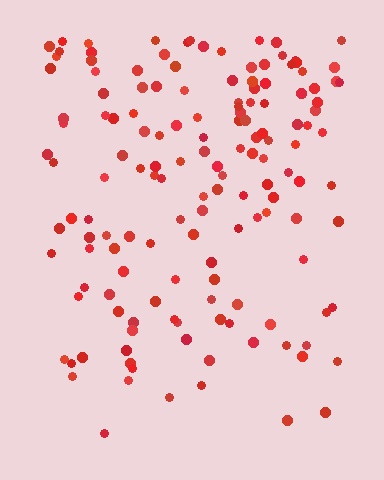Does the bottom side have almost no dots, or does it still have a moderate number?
Still a moderate number, just noticeably fewer than the top.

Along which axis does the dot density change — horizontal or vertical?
Vertical.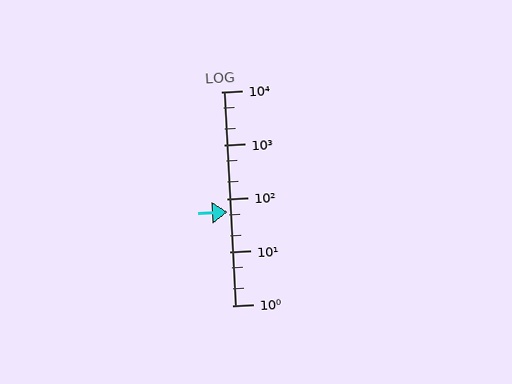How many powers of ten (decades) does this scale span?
The scale spans 4 decades, from 1 to 10000.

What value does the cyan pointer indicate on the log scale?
The pointer indicates approximately 55.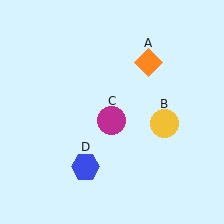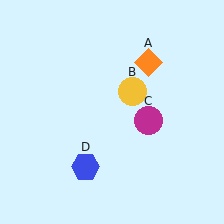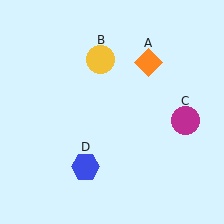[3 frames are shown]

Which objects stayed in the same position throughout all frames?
Orange diamond (object A) and blue hexagon (object D) remained stationary.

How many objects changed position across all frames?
2 objects changed position: yellow circle (object B), magenta circle (object C).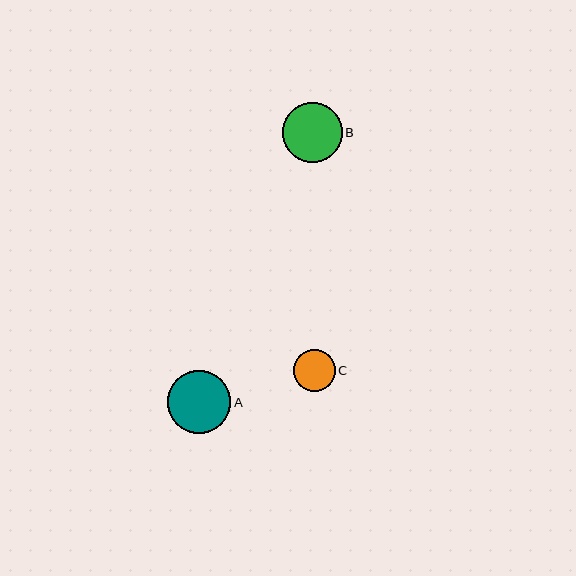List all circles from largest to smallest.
From largest to smallest: A, B, C.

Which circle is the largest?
Circle A is the largest with a size of approximately 63 pixels.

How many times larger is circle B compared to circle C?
Circle B is approximately 1.4 times the size of circle C.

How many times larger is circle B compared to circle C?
Circle B is approximately 1.4 times the size of circle C.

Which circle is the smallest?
Circle C is the smallest with a size of approximately 42 pixels.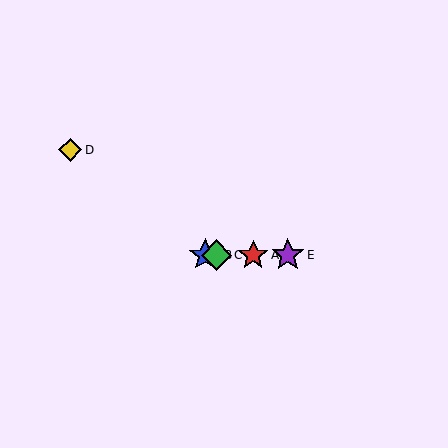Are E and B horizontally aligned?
Yes, both are at y≈255.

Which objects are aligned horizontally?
Objects A, B, C, E are aligned horizontally.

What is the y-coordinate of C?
Object C is at y≈255.